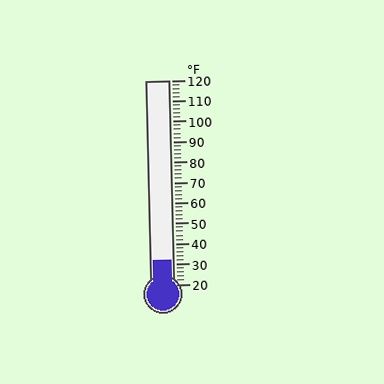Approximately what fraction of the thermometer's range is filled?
The thermometer is filled to approximately 10% of its range.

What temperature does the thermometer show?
The thermometer shows approximately 32°F.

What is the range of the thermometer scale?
The thermometer scale ranges from 20°F to 120°F.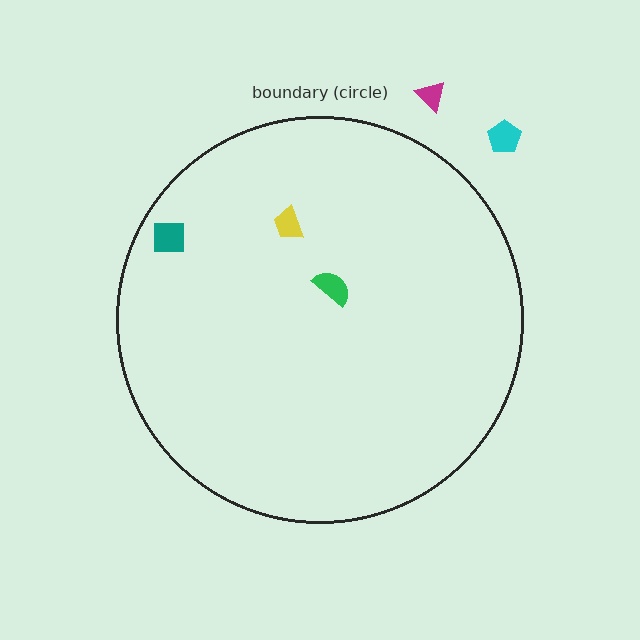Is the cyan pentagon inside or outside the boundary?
Outside.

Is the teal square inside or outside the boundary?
Inside.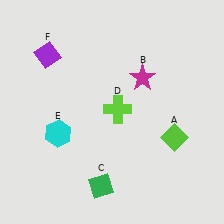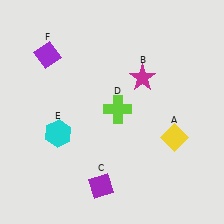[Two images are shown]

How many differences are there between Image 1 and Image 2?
There are 2 differences between the two images.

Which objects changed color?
A changed from lime to yellow. C changed from green to purple.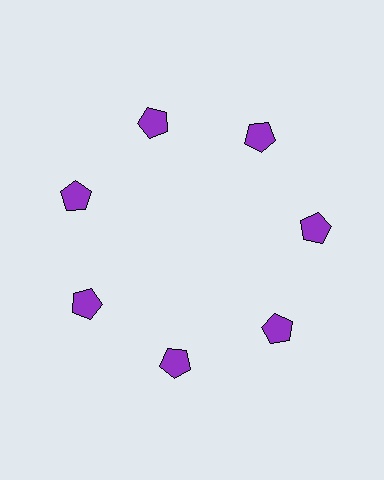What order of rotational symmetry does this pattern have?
This pattern has 7-fold rotational symmetry.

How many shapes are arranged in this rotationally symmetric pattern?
There are 7 shapes, arranged in 7 groups of 1.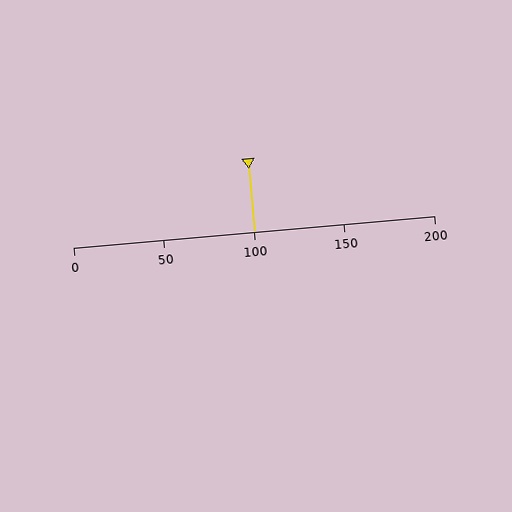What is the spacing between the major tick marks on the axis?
The major ticks are spaced 50 apart.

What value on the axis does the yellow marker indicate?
The marker indicates approximately 100.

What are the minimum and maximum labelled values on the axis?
The axis runs from 0 to 200.